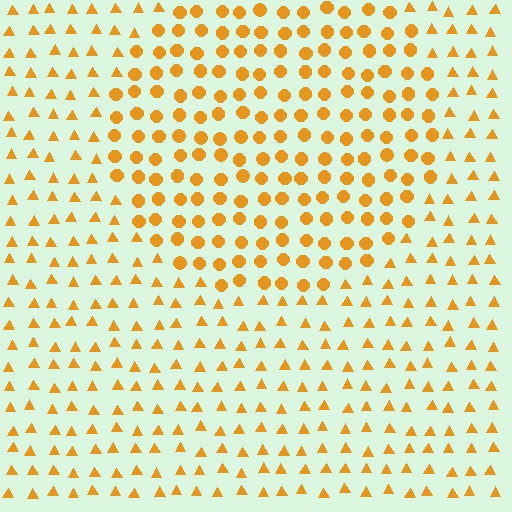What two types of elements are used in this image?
The image uses circles inside the circle region and triangles outside it.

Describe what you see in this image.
The image is filled with small orange elements arranged in a uniform grid. A circle-shaped region contains circles, while the surrounding area contains triangles. The boundary is defined purely by the change in element shape.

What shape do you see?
I see a circle.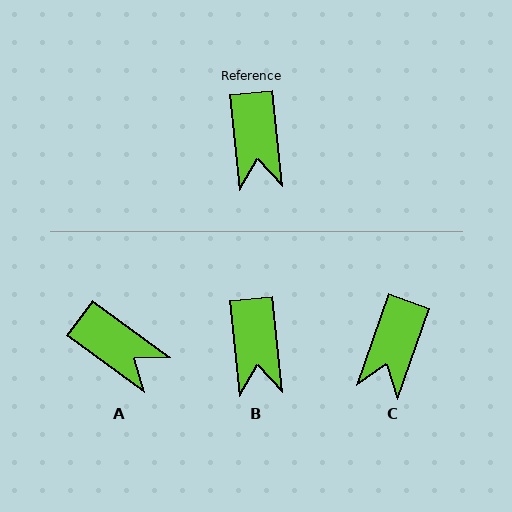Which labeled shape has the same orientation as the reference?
B.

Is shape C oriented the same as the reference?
No, it is off by about 25 degrees.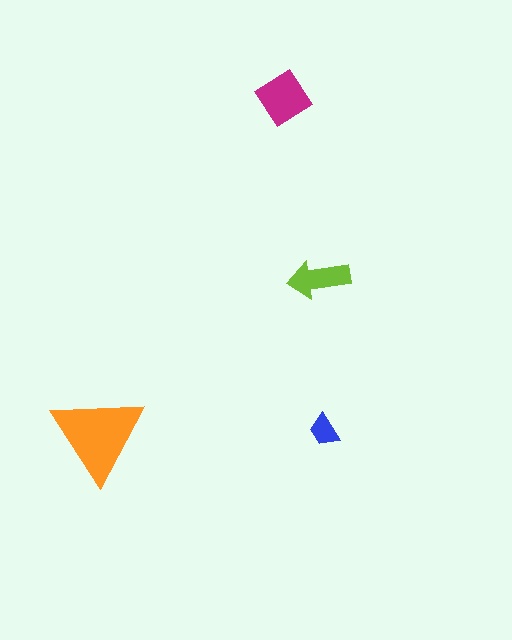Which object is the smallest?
The blue trapezoid.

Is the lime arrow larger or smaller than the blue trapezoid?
Larger.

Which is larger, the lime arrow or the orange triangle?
The orange triangle.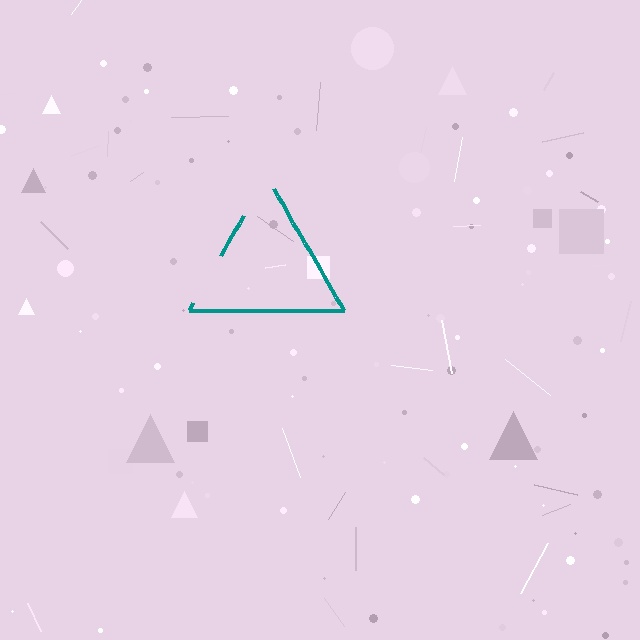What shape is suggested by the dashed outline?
The dashed outline suggests a triangle.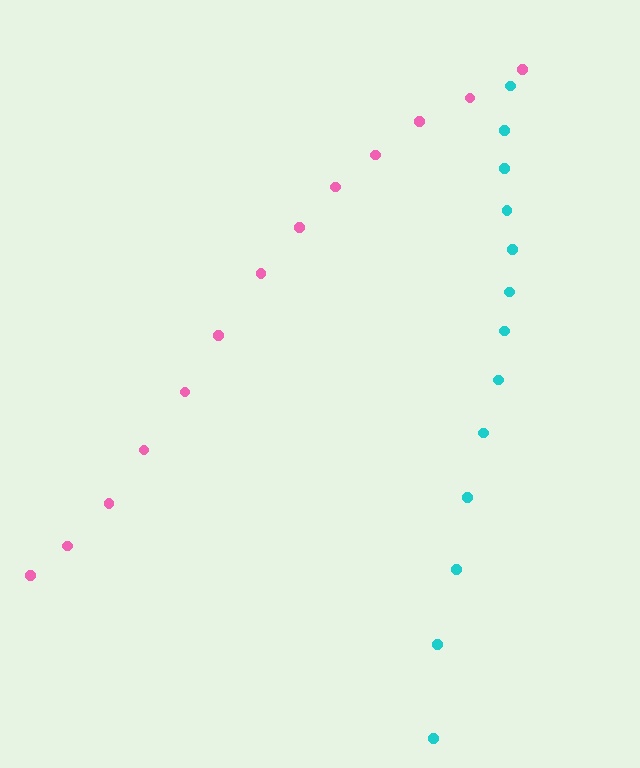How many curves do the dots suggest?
There are 2 distinct paths.